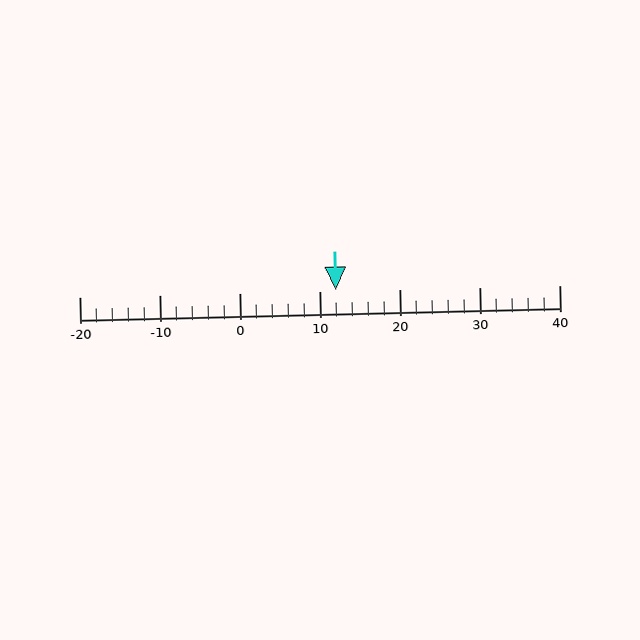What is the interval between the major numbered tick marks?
The major tick marks are spaced 10 units apart.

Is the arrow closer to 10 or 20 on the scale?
The arrow is closer to 10.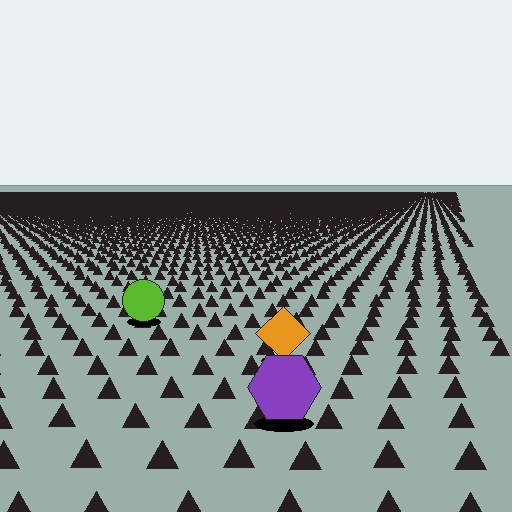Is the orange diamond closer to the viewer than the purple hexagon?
No. The purple hexagon is closer — you can tell from the texture gradient: the ground texture is coarser near it.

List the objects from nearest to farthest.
From nearest to farthest: the purple hexagon, the orange diamond, the lime circle.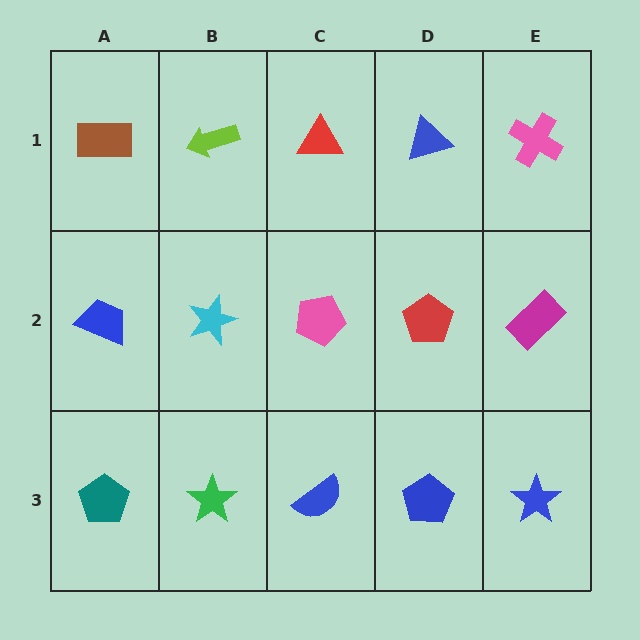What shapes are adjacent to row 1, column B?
A cyan star (row 2, column B), a brown rectangle (row 1, column A), a red triangle (row 1, column C).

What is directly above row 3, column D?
A red pentagon.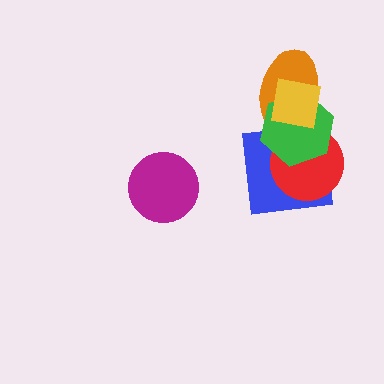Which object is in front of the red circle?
The green hexagon is in front of the red circle.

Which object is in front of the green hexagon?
The yellow square is in front of the green hexagon.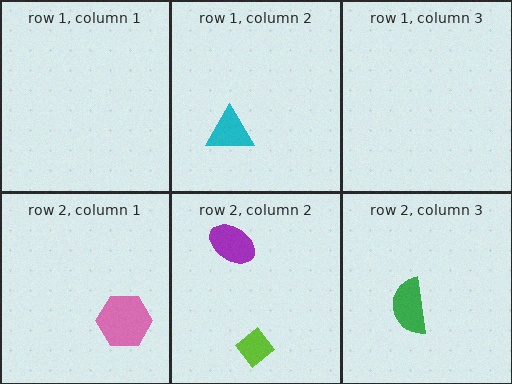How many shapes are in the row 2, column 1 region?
1.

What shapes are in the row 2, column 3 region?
The green semicircle.